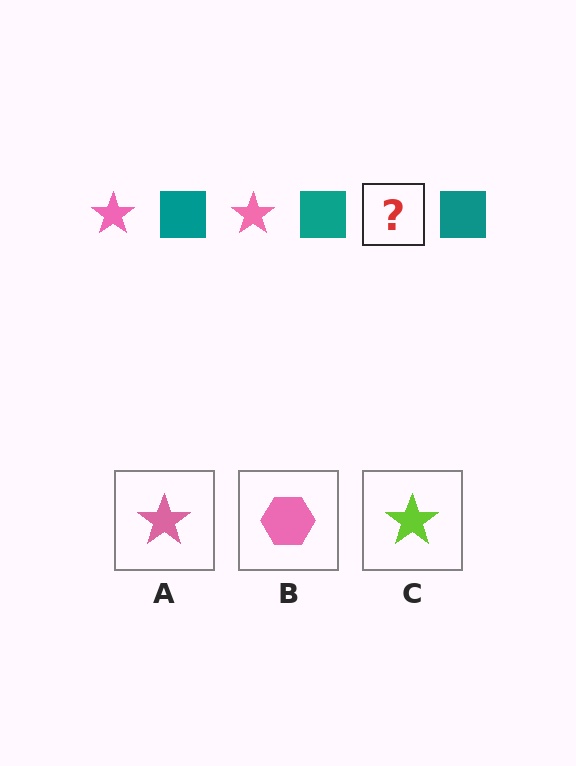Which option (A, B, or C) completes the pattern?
A.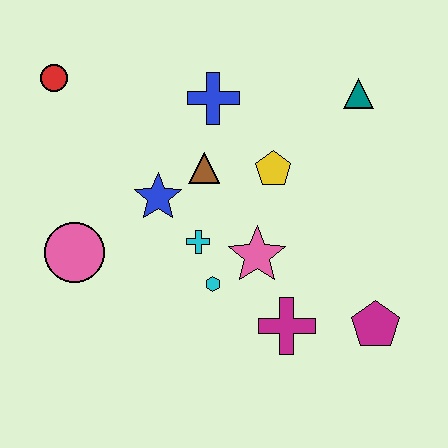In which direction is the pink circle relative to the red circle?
The pink circle is below the red circle.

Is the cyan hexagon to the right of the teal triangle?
No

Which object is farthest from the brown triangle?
The magenta pentagon is farthest from the brown triangle.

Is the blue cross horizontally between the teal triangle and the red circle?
Yes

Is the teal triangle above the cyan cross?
Yes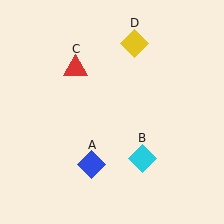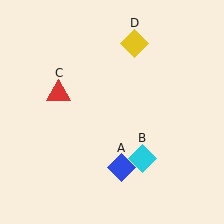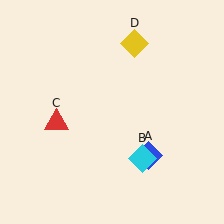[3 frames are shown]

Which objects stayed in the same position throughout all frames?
Cyan diamond (object B) and yellow diamond (object D) remained stationary.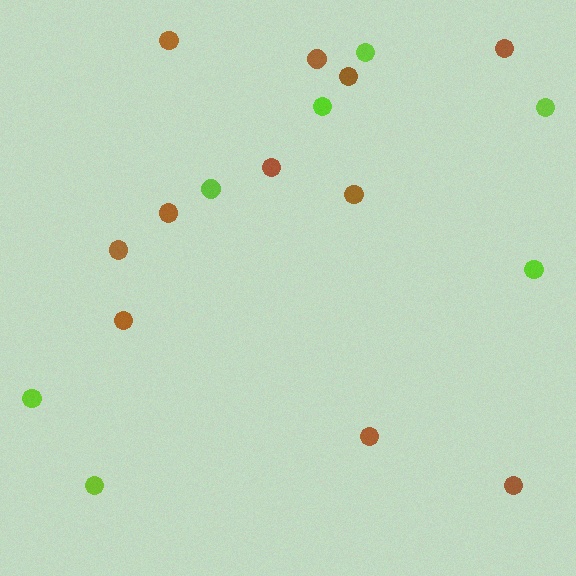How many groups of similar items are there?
There are 2 groups: one group of brown circles (11) and one group of lime circles (7).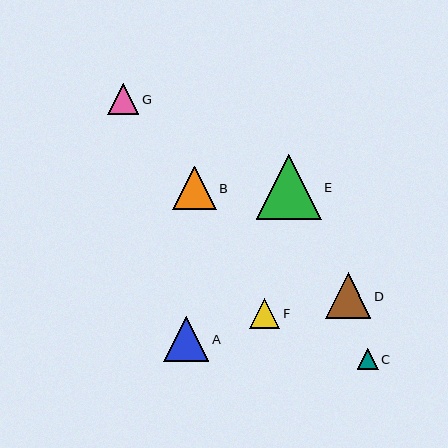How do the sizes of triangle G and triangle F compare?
Triangle G and triangle F are approximately the same size.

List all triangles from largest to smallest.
From largest to smallest: E, D, A, B, G, F, C.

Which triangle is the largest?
Triangle E is the largest with a size of approximately 65 pixels.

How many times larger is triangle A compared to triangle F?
Triangle A is approximately 1.5 times the size of triangle F.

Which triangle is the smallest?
Triangle C is the smallest with a size of approximately 20 pixels.